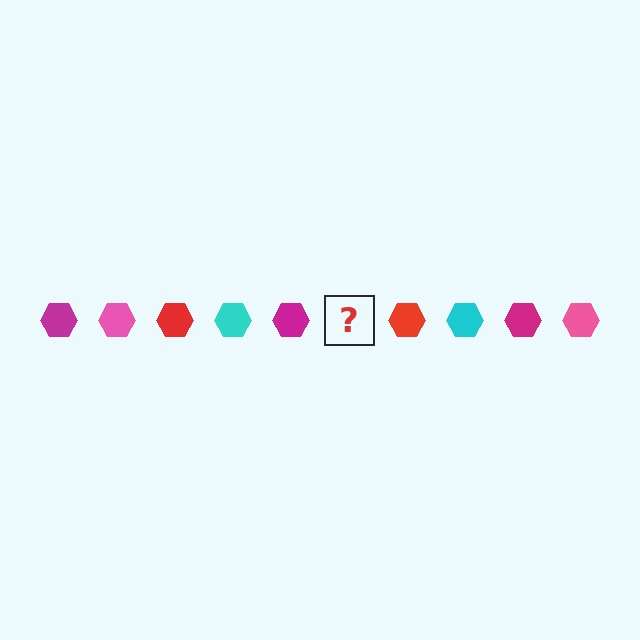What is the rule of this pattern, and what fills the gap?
The rule is that the pattern cycles through magenta, pink, red, cyan hexagons. The gap should be filled with a pink hexagon.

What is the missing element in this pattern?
The missing element is a pink hexagon.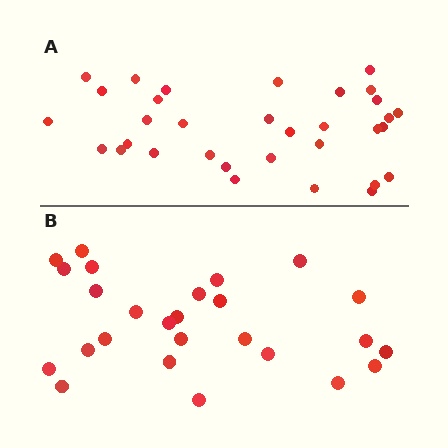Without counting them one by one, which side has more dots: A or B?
Region A (the top region) has more dots.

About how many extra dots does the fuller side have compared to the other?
Region A has roughly 8 or so more dots than region B.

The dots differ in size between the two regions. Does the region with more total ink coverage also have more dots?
No. Region B has more total ink coverage because its dots are larger, but region A actually contains more individual dots. Total area can be misleading — the number of items is what matters here.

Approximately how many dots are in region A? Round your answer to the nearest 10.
About 30 dots. (The exact count is 33, which rounds to 30.)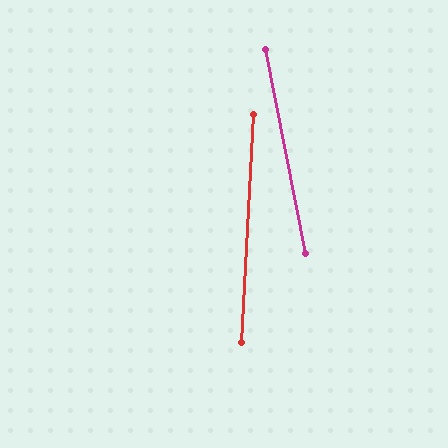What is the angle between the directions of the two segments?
Approximately 14 degrees.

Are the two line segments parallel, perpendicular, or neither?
Neither parallel nor perpendicular — they differ by about 14°.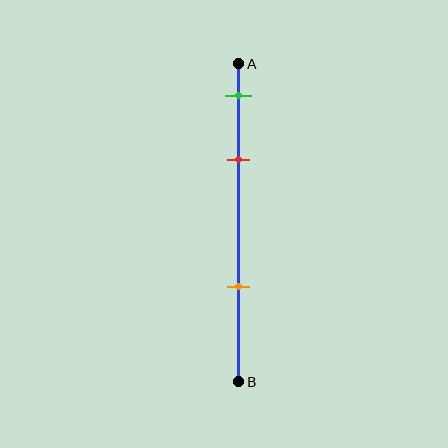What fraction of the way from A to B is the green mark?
The green mark is approximately 10% (0.1) of the way from A to B.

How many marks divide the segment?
There are 3 marks dividing the segment.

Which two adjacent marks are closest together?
The green and red marks are the closest adjacent pair.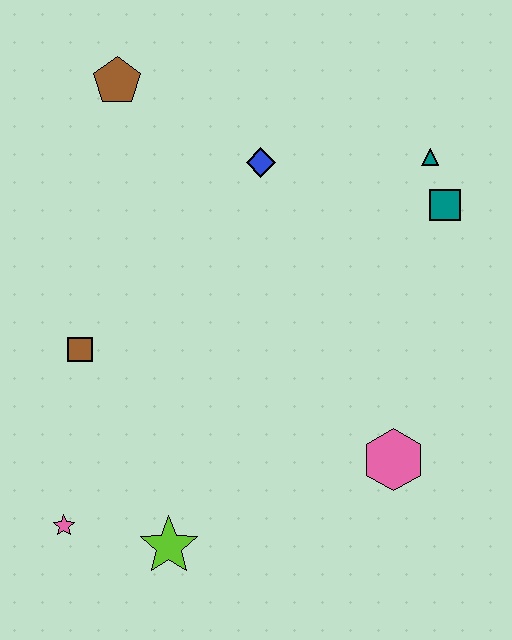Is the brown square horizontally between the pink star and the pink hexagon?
Yes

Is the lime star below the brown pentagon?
Yes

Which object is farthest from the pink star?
The teal triangle is farthest from the pink star.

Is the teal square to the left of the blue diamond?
No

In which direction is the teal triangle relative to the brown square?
The teal triangle is to the right of the brown square.